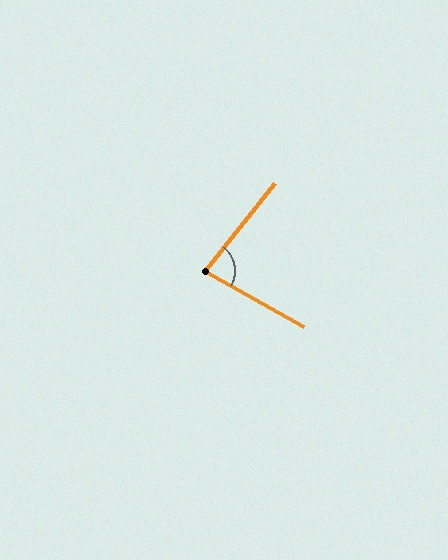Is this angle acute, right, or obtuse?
It is acute.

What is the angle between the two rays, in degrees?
Approximately 81 degrees.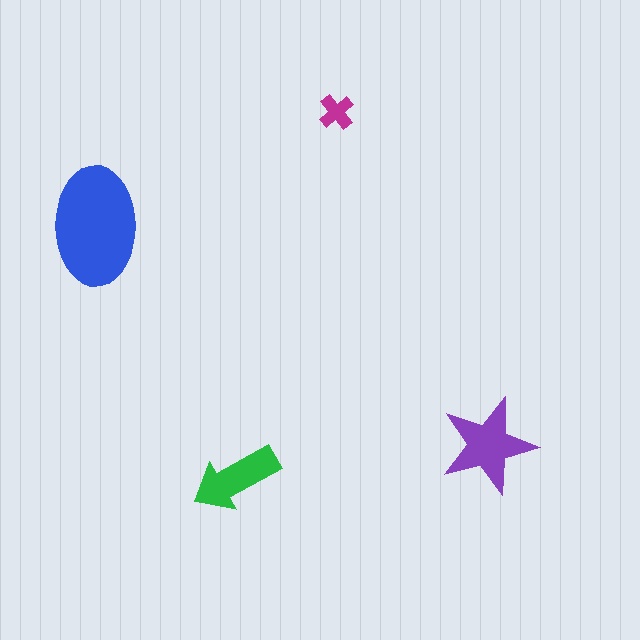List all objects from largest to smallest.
The blue ellipse, the purple star, the green arrow, the magenta cross.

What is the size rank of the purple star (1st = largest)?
2nd.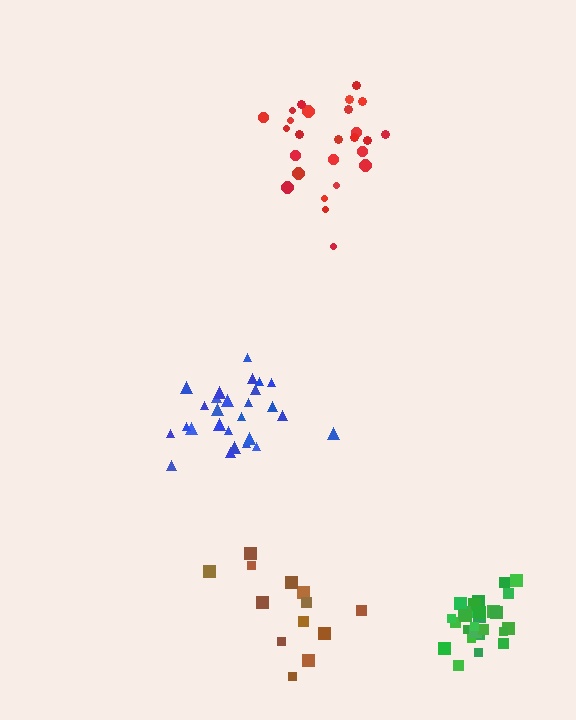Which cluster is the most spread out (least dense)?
Brown.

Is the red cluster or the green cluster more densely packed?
Green.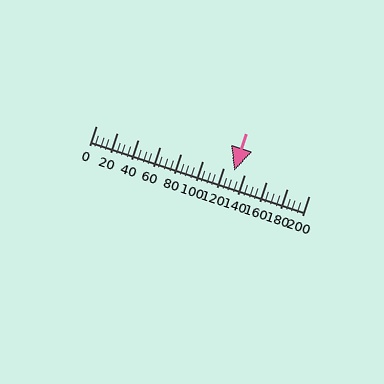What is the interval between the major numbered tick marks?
The major tick marks are spaced 20 units apart.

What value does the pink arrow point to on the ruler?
The pink arrow points to approximately 130.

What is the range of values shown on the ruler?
The ruler shows values from 0 to 200.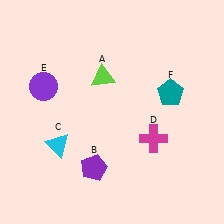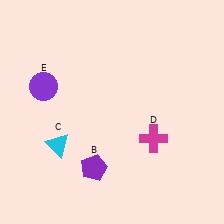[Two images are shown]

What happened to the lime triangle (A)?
The lime triangle (A) was removed in Image 2. It was in the top-left area of Image 1.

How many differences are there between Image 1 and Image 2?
There are 2 differences between the two images.